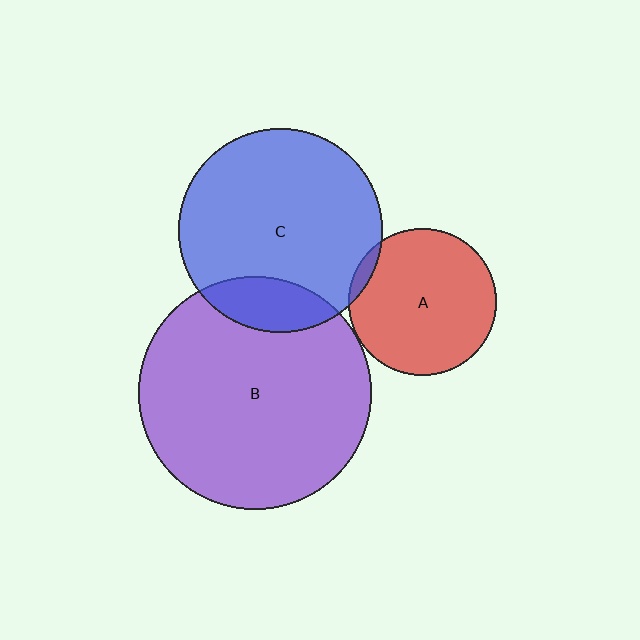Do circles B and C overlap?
Yes.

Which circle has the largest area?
Circle B (purple).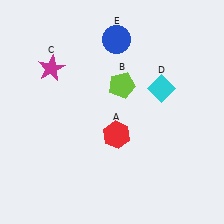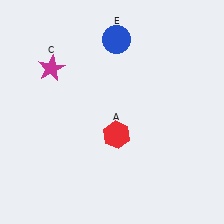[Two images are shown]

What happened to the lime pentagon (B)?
The lime pentagon (B) was removed in Image 2. It was in the top-right area of Image 1.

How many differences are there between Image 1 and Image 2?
There are 2 differences between the two images.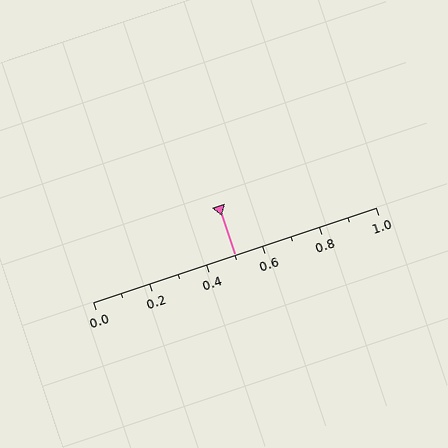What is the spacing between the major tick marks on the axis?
The major ticks are spaced 0.2 apart.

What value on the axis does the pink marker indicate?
The marker indicates approximately 0.5.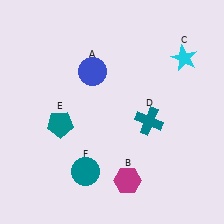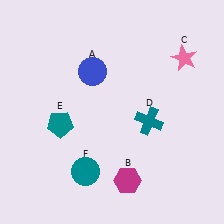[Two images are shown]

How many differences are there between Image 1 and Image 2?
There is 1 difference between the two images.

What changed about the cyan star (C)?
In Image 1, C is cyan. In Image 2, it changed to pink.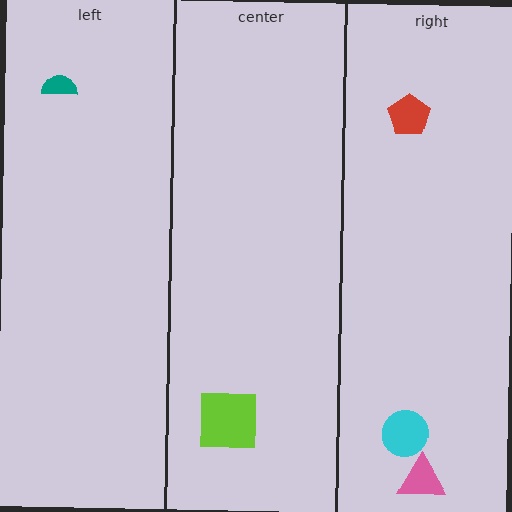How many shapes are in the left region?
1.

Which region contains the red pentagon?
The right region.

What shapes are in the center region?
The lime square.